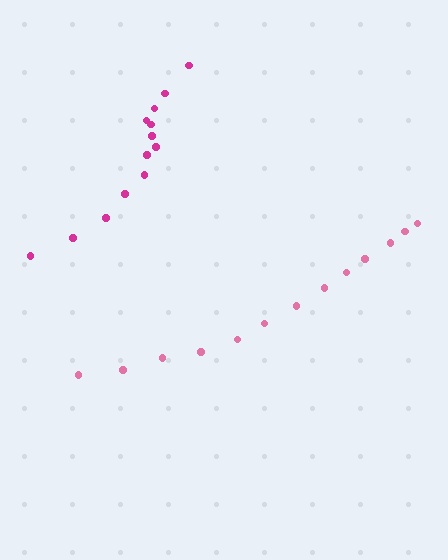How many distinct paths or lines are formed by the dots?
There are 2 distinct paths.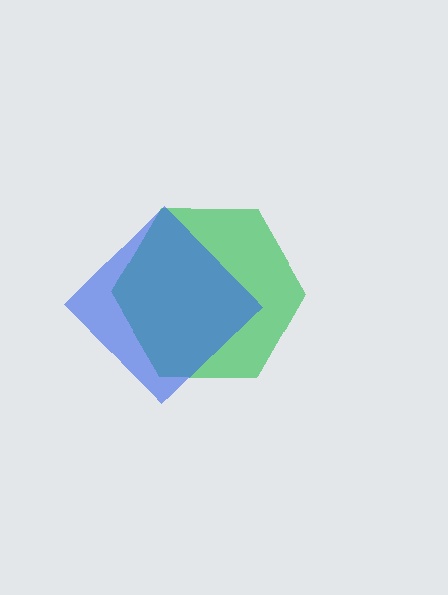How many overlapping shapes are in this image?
There are 2 overlapping shapes in the image.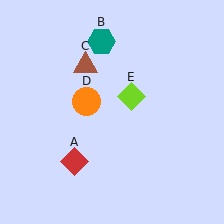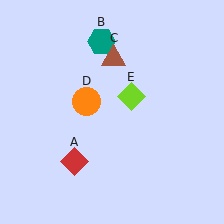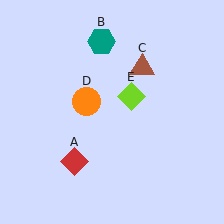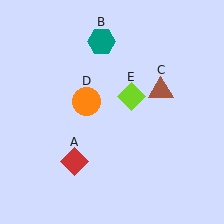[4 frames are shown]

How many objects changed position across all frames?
1 object changed position: brown triangle (object C).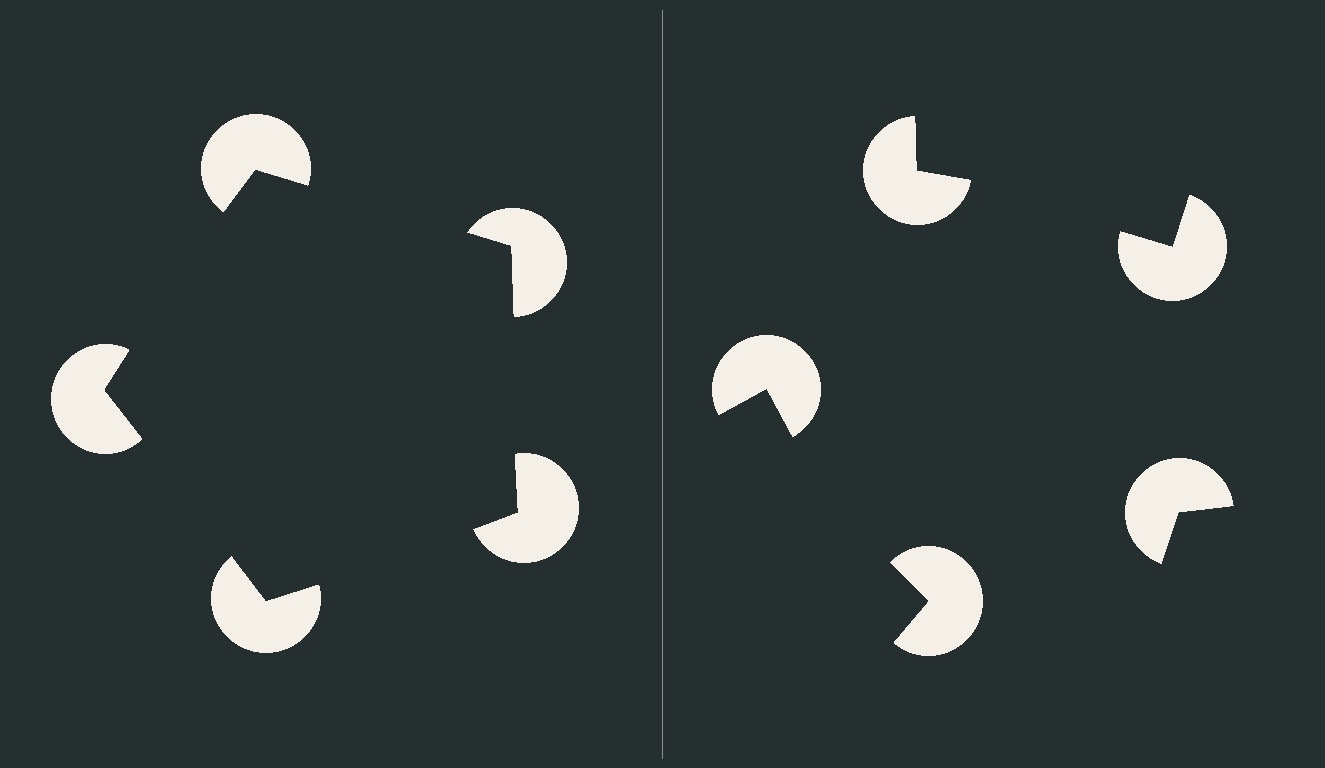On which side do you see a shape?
An illusory pentagon appears on the left side. On the right side the wedge cuts are rotated, so no coherent shape forms.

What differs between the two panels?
The pac-man discs are positioned identically on both sides; only the wedge orientations differ. On the left they align to a pentagon; on the right they are misaligned.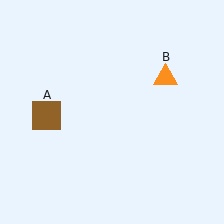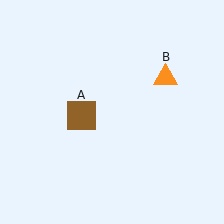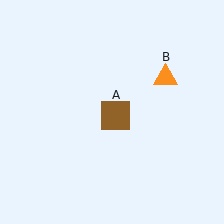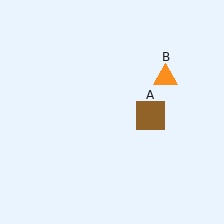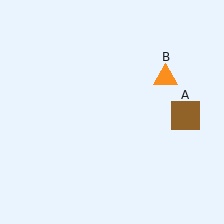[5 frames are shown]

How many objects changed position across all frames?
1 object changed position: brown square (object A).